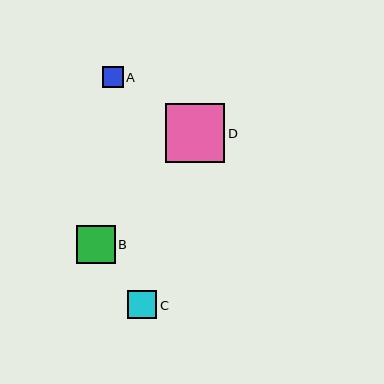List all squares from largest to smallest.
From largest to smallest: D, B, C, A.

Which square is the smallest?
Square A is the smallest with a size of approximately 21 pixels.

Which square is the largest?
Square D is the largest with a size of approximately 59 pixels.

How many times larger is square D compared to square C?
Square D is approximately 2.0 times the size of square C.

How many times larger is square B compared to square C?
Square B is approximately 1.3 times the size of square C.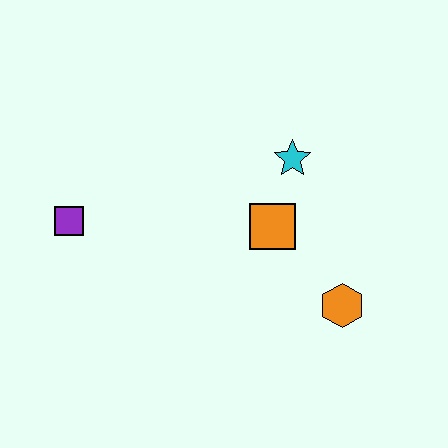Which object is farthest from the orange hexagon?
The purple square is farthest from the orange hexagon.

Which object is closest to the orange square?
The cyan star is closest to the orange square.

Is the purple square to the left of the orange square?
Yes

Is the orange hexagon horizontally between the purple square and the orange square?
No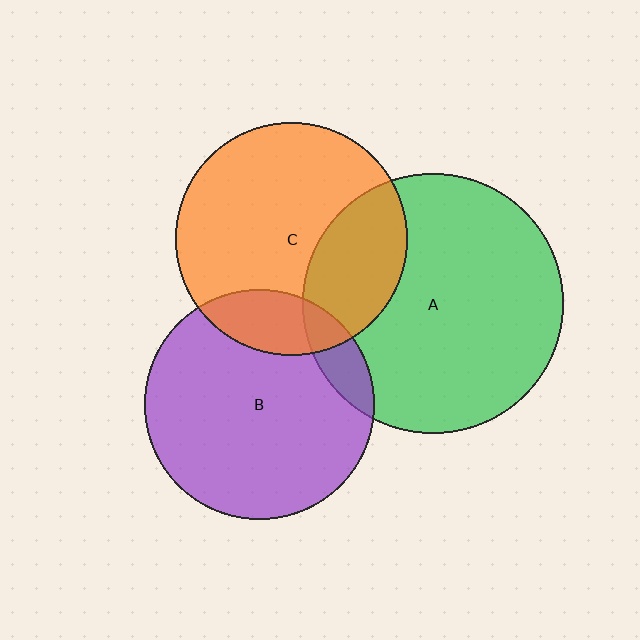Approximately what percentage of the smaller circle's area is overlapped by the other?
Approximately 15%.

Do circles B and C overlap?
Yes.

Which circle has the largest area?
Circle A (green).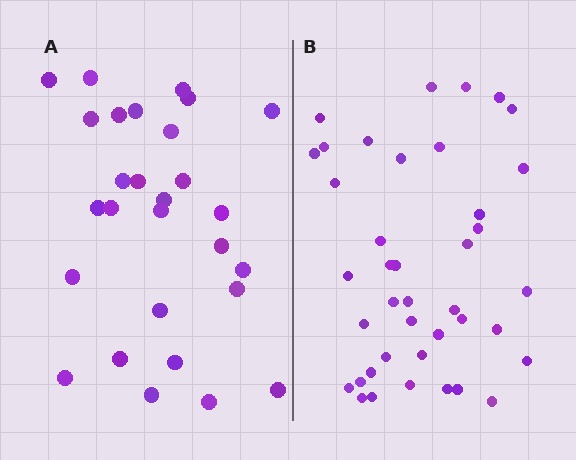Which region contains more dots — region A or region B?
Region B (the right region) has more dots.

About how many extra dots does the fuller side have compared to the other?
Region B has roughly 12 or so more dots than region A.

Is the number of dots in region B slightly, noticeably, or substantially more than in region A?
Region B has noticeably more, but not dramatically so. The ratio is roughly 1.4 to 1.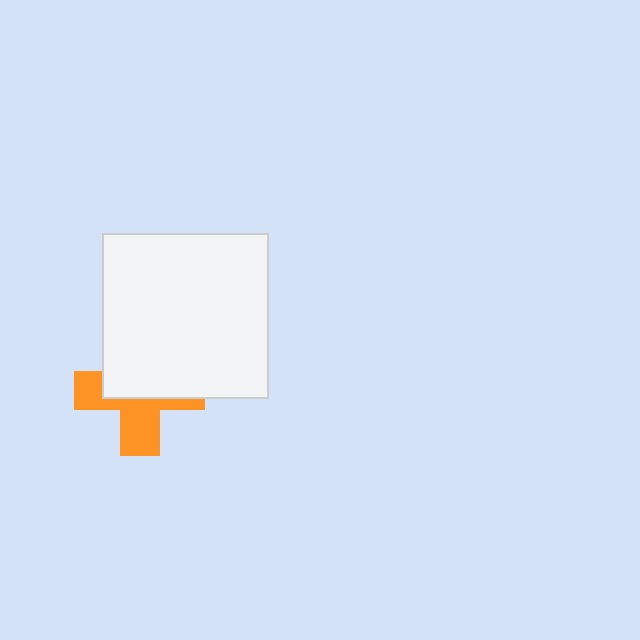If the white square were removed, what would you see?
You would see the complete orange cross.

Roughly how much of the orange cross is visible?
About half of it is visible (roughly 45%).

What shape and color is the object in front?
The object in front is a white square.